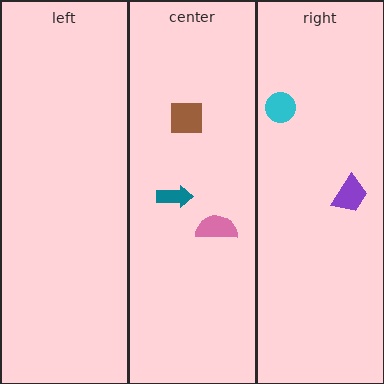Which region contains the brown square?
The center region.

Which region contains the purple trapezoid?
The right region.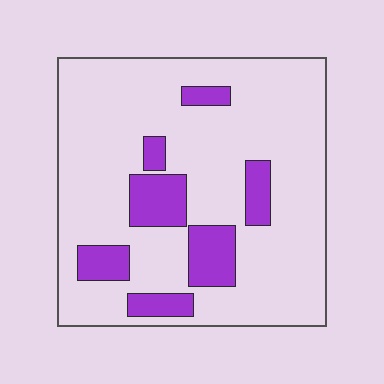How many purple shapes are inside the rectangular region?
7.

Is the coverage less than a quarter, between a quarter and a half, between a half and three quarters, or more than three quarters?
Less than a quarter.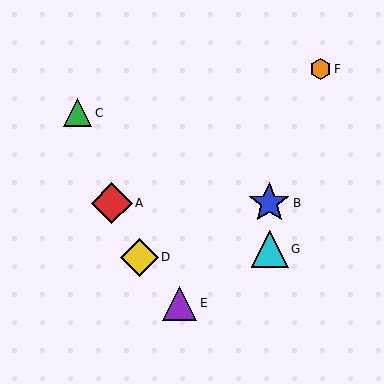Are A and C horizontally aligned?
No, A is at y≈203 and C is at y≈113.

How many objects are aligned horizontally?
2 objects (A, B) are aligned horizontally.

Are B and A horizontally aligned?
Yes, both are at y≈203.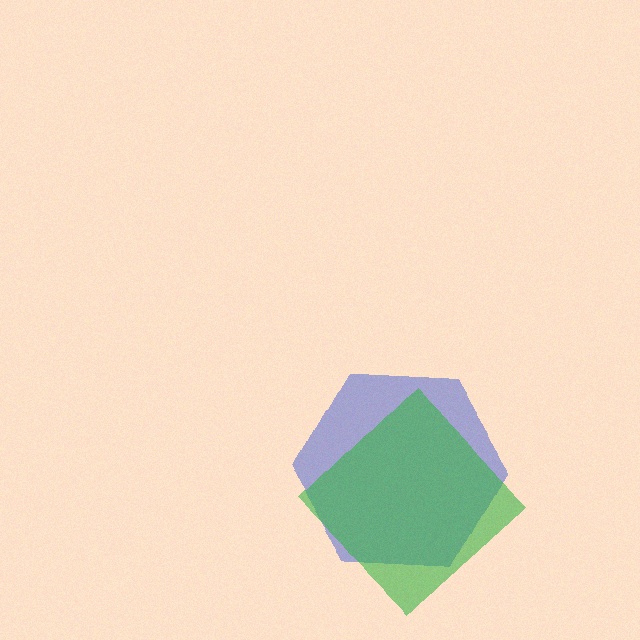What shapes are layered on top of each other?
The layered shapes are: a blue hexagon, a green diamond.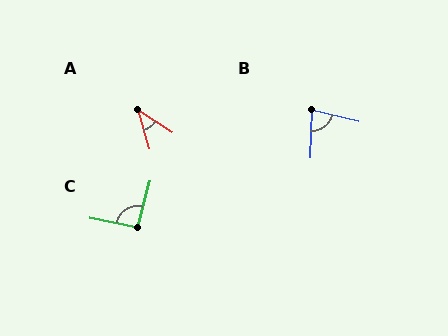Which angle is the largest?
C, at approximately 94 degrees.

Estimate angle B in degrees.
Approximately 78 degrees.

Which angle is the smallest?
A, at approximately 41 degrees.